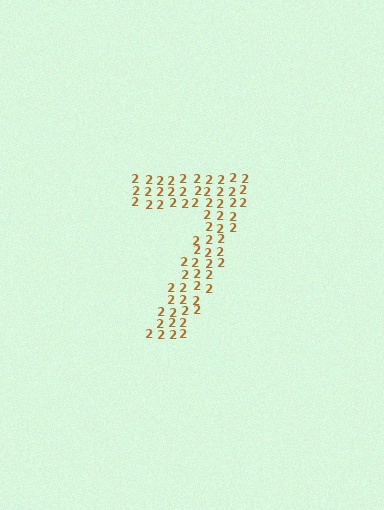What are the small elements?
The small elements are digit 2's.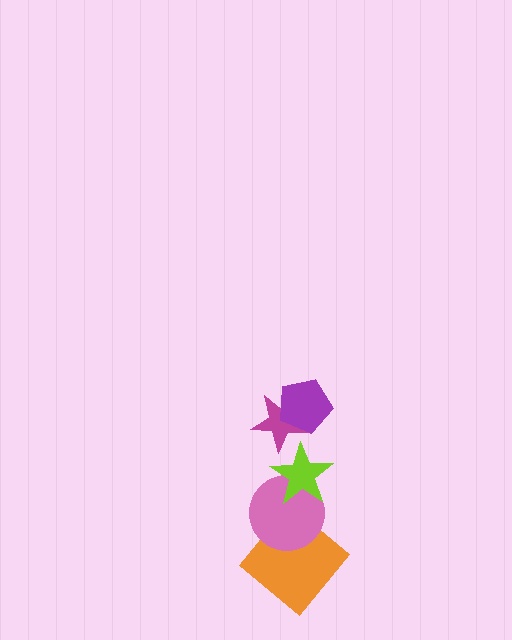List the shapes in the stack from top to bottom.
From top to bottom: the purple pentagon, the magenta star, the lime star, the pink circle, the orange diamond.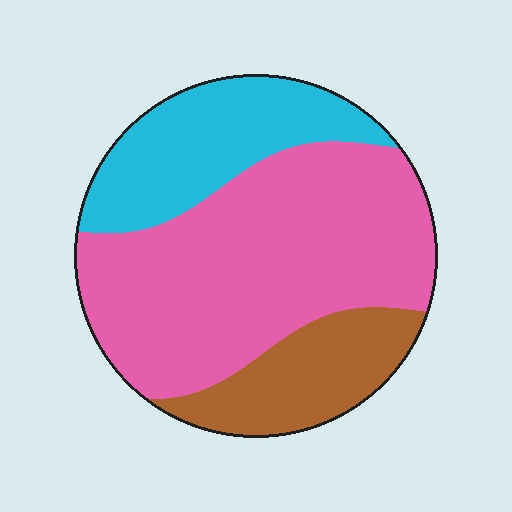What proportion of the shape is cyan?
Cyan takes up about one quarter (1/4) of the shape.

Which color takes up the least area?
Brown, at roughly 20%.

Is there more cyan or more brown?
Cyan.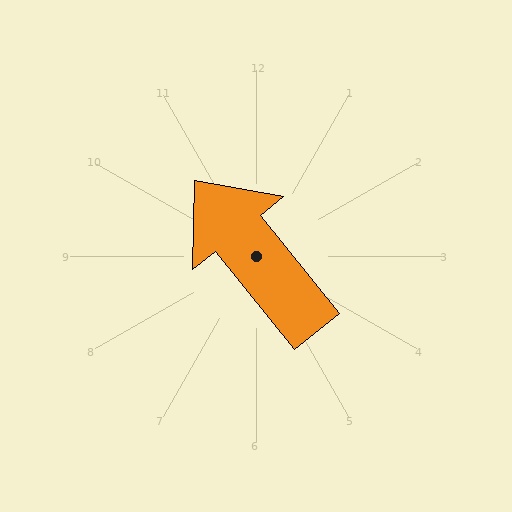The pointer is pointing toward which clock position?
Roughly 11 o'clock.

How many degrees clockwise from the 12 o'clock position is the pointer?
Approximately 321 degrees.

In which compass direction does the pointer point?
Northwest.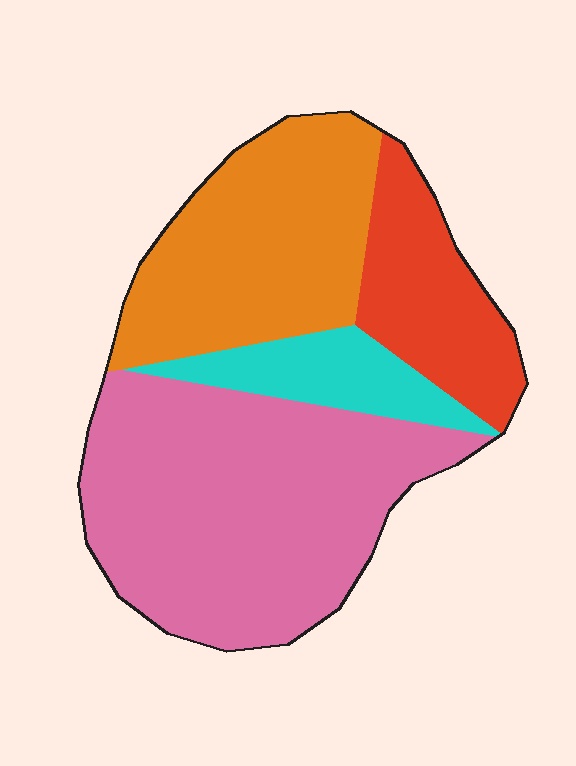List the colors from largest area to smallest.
From largest to smallest: pink, orange, red, cyan.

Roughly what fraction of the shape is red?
Red takes up about one sixth (1/6) of the shape.